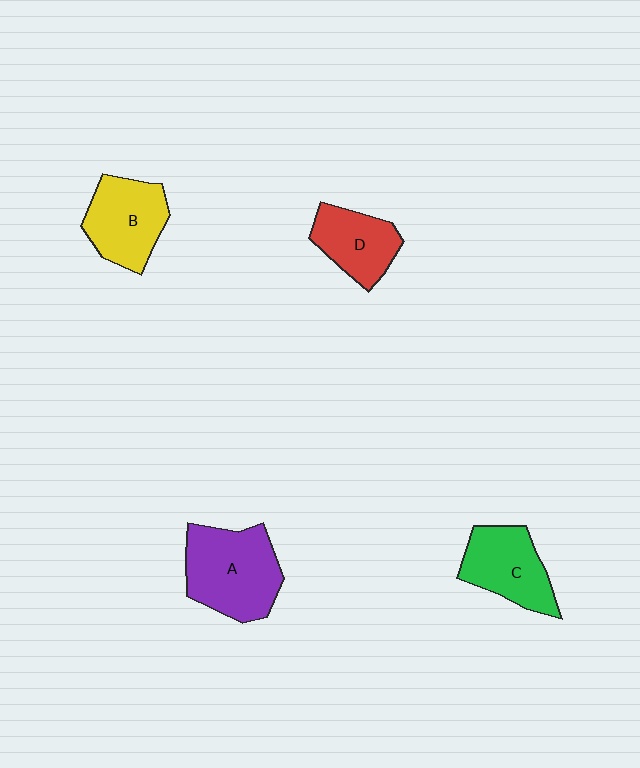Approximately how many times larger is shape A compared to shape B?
Approximately 1.3 times.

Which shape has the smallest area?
Shape D (red).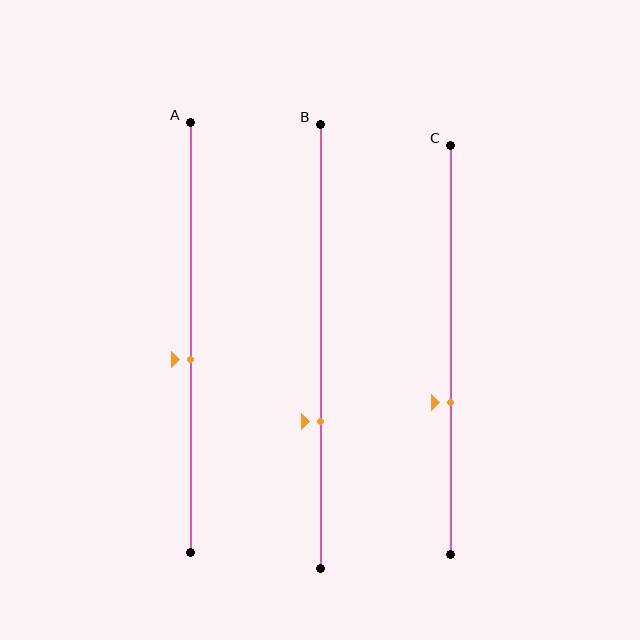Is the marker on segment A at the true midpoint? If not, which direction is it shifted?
No, the marker on segment A is shifted downward by about 5% of the segment length.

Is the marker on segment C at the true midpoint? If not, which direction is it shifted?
No, the marker on segment C is shifted downward by about 13% of the segment length.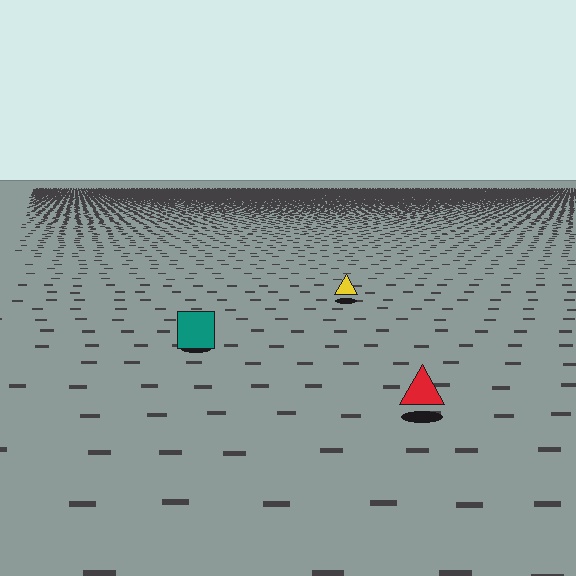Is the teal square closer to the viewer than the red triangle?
No. The red triangle is closer — you can tell from the texture gradient: the ground texture is coarser near it.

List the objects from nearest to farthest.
From nearest to farthest: the red triangle, the teal square, the yellow triangle.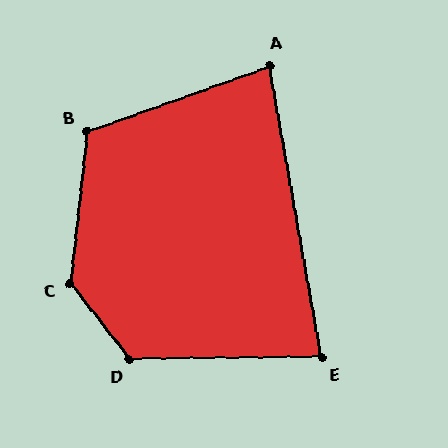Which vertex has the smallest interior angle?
A, at approximately 80 degrees.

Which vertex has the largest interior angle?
C, at approximately 135 degrees.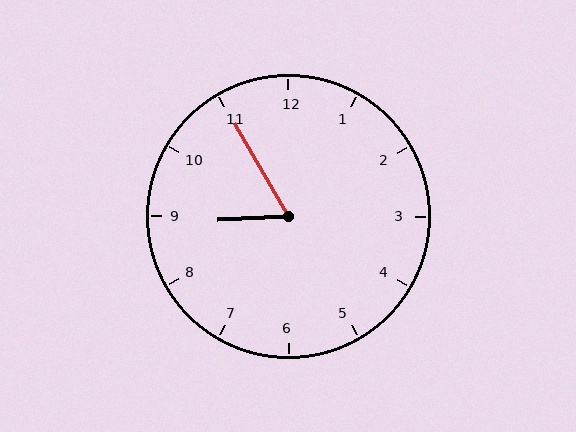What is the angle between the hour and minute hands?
Approximately 62 degrees.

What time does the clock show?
8:55.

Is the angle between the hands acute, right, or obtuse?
It is acute.